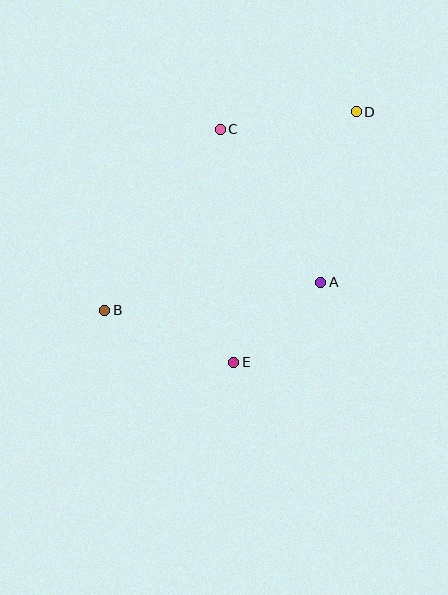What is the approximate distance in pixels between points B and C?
The distance between B and C is approximately 214 pixels.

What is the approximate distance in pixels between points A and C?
The distance between A and C is approximately 183 pixels.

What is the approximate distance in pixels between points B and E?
The distance between B and E is approximately 139 pixels.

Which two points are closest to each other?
Points A and E are closest to each other.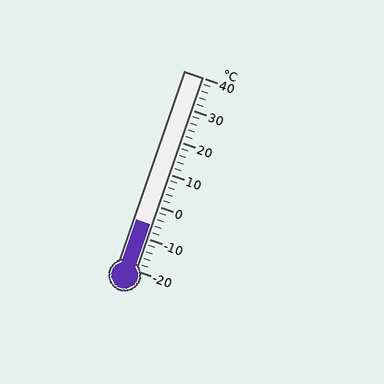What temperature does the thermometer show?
The thermometer shows approximately -6°C.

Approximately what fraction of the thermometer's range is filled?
The thermometer is filled to approximately 25% of its range.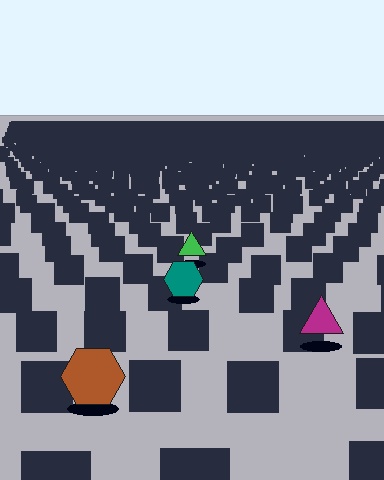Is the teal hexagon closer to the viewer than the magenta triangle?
No. The magenta triangle is closer — you can tell from the texture gradient: the ground texture is coarser near it.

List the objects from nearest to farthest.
From nearest to farthest: the brown hexagon, the magenta triangle, the teal hexagon, the green triangle.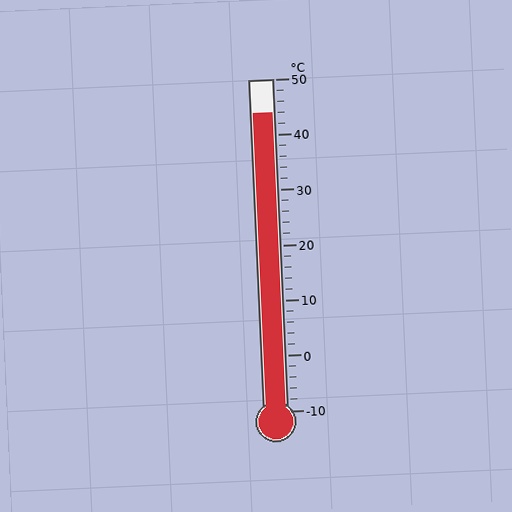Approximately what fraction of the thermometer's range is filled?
The thermometer is filled to approximately 90% of its range.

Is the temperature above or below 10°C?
The temperature is above 10°C.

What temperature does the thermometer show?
The thermometer shows approximately 44°C.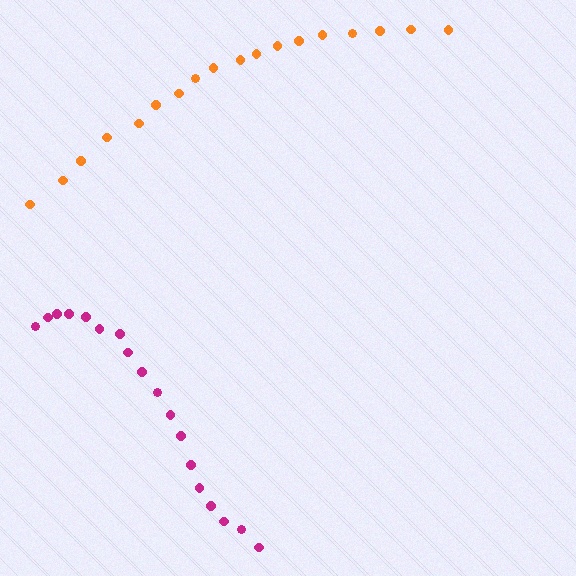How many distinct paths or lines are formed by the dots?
There are 2 distinct paths.